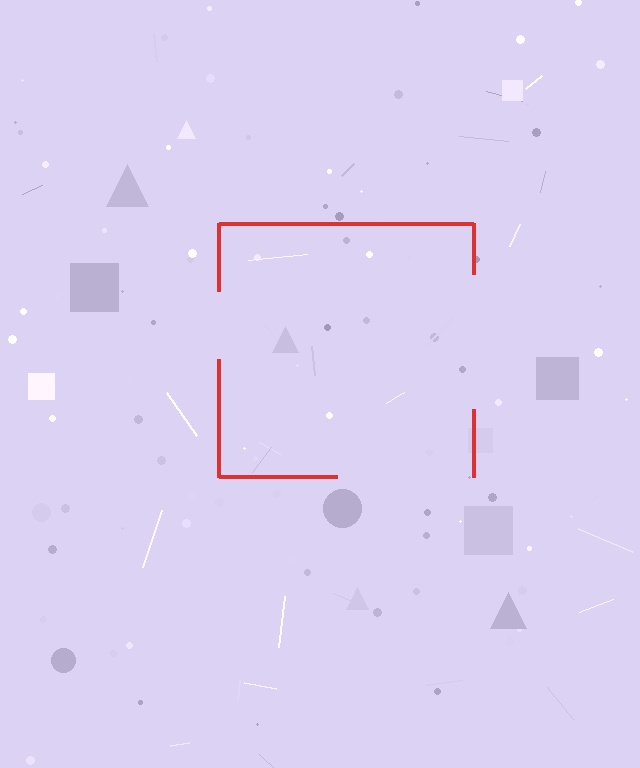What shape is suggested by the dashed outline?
The dashed outline suggests a square.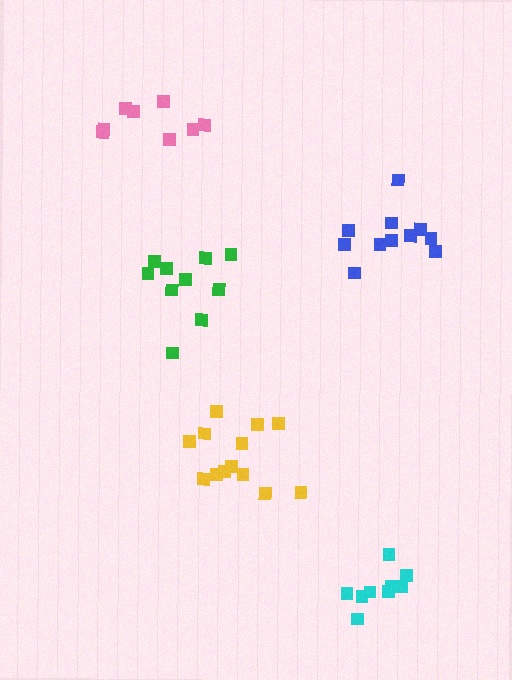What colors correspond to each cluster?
The clusters are colored: yellow, blue, cyan, pink, green.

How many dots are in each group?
Group 1: 13 dots, Group 2: 11 dots, Group 3: 9 dots, Group 4: 8 dots, Group 5: 10 dots (51 total).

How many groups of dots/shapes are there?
There are 5 groups.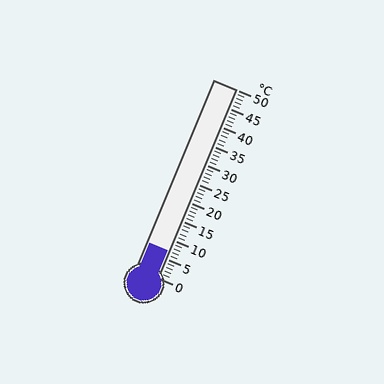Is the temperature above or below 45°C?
The temperature is below 45°C.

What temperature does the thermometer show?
The thermometer shows approximately 7°C.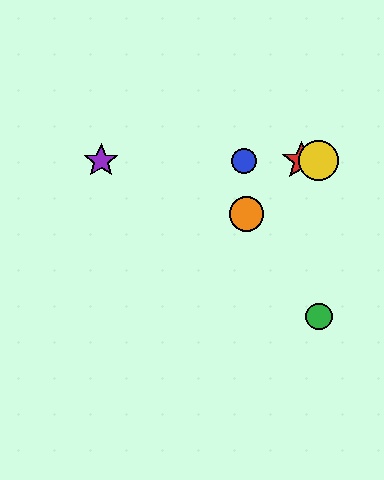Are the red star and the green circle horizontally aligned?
No, the red star is at y≈161 and the green circle is at y≈316.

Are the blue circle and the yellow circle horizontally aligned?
Yes, both are at y≈161.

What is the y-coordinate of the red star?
The red star is at y≈161.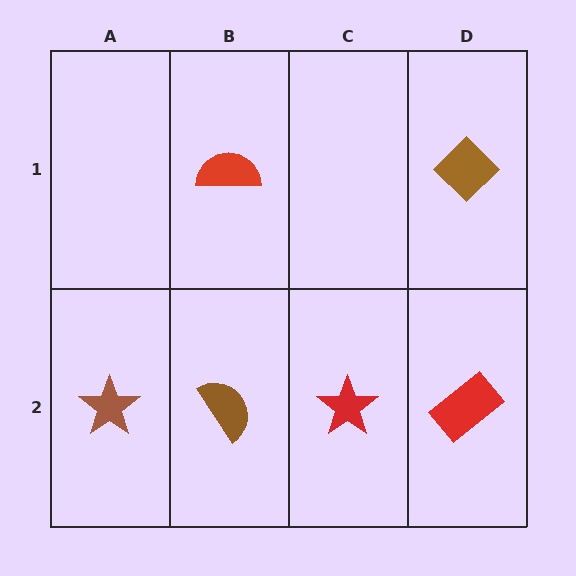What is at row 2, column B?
A brown semicircle.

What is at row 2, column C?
A red star.